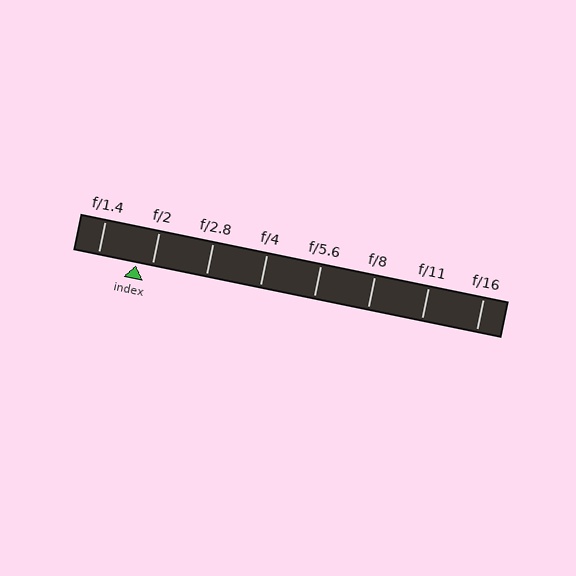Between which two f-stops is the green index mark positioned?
The index mark is between f/1.4 and f/2.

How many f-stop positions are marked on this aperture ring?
There are 8 f-stop positions marked.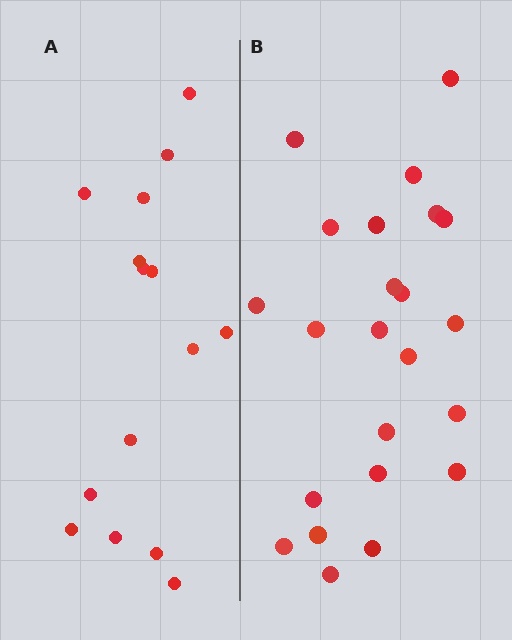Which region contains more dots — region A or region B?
Region B (the right region) has more dots.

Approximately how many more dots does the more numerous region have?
Region B has roughly 8 or so more dots than region A.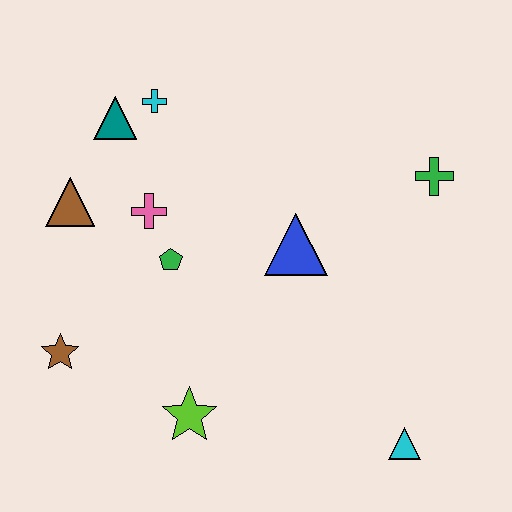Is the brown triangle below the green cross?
Yes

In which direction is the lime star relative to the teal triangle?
The lime star is below the teal triangle.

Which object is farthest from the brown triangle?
The cyan triangle is farthest from the brown triangle.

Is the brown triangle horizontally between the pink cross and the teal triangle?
No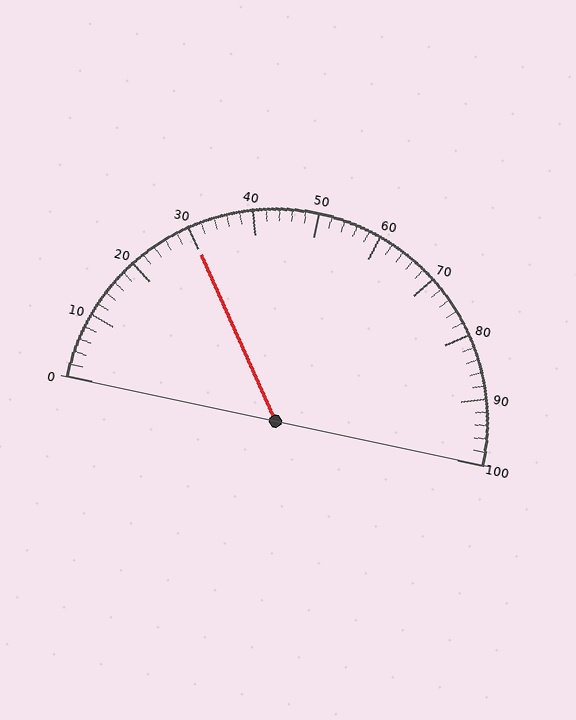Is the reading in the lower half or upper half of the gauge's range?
The reading is in the lower half of the range (0 to 100).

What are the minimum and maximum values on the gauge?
The gauge ranges from 0 to 100.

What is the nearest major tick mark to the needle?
The nearest major tick mark is 30.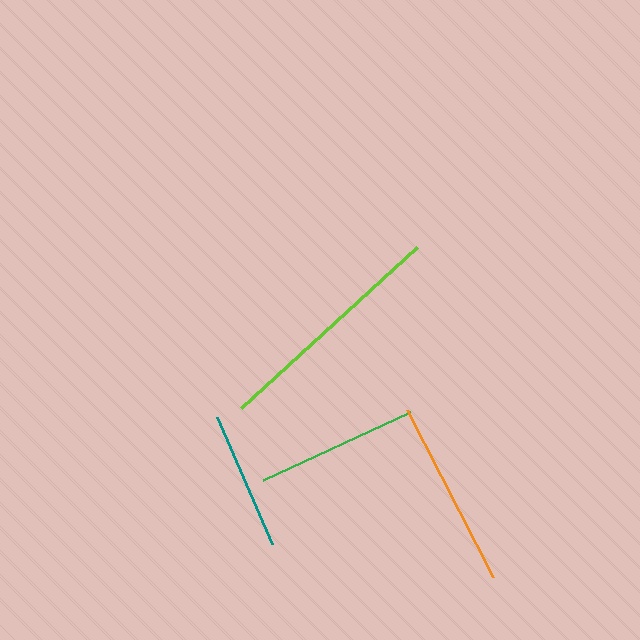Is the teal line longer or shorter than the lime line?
The lime line is longer than the teal line.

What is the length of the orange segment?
The orange segment is approximately 187 pixels long.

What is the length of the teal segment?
The teal segment is approximately 139 pixels long.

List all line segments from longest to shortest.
From longest to shortest: lime, orange, green, teal.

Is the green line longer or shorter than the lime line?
The lime line is longer than the green line.